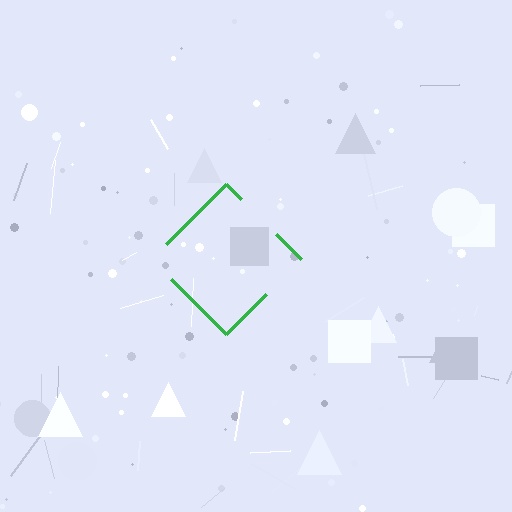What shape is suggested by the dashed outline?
The dashed outline suggests a diamond.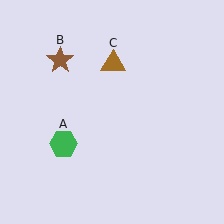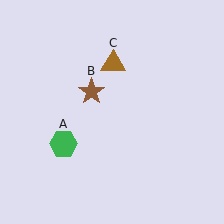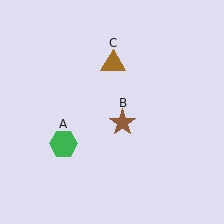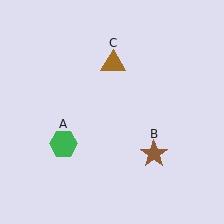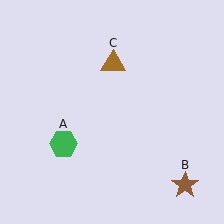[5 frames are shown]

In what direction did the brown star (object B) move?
The brown star (object B) moved down and to the right.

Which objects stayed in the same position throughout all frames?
Green hexagon (object A) and brown triangle (object C) remained stationary.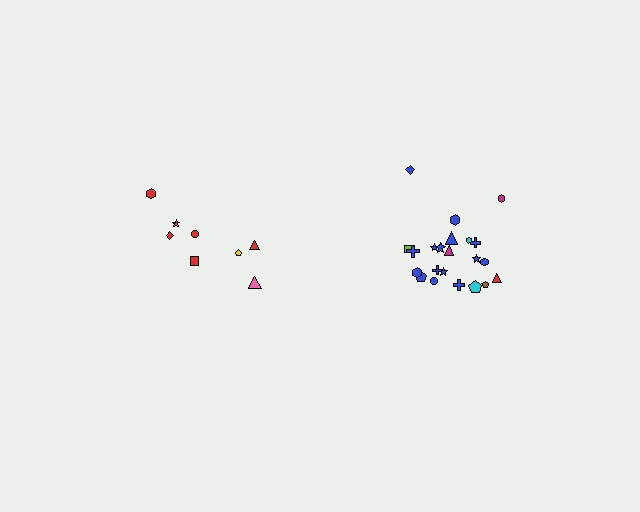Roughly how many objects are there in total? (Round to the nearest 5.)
Roughly 30 objects in total.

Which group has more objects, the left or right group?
The right group.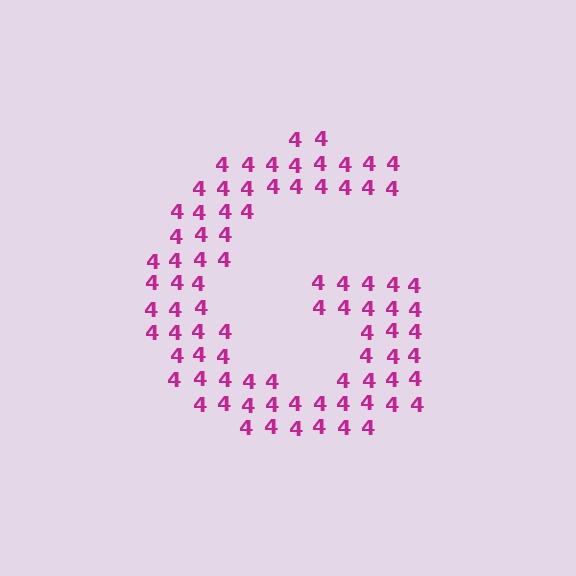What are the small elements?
The small elements are digit 4's.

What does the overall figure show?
The overall figure shows the letter G.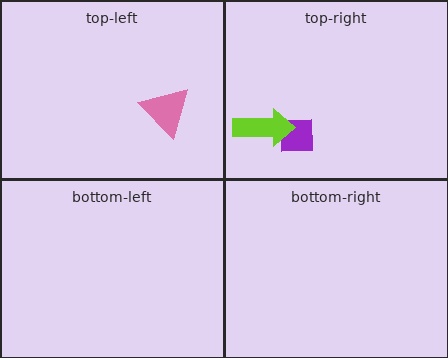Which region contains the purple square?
The top-right region.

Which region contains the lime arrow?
The top-right region.